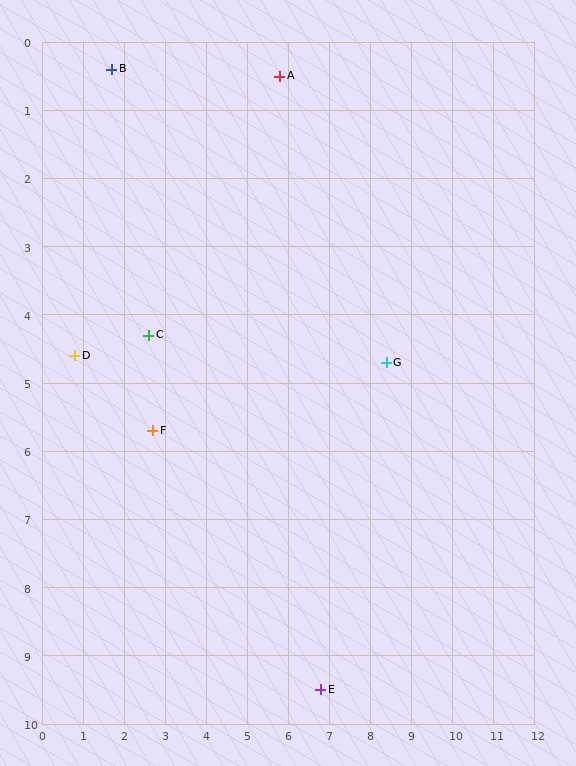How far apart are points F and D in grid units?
Points F and D are about 2.2 grid units apart.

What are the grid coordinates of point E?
Point E is at approximately (6.8, 9.5).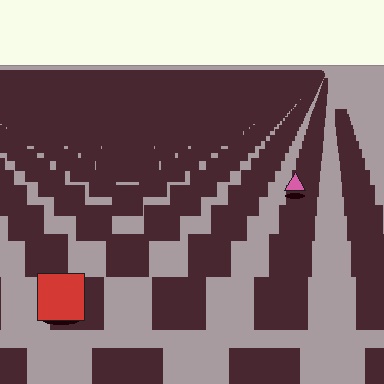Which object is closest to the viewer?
The red square is closest. The texture marks near it are larger and more spread out.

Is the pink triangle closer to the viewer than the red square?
No. The red square is closer — you can tell from the texture gradient: the ground texture is coarser near it.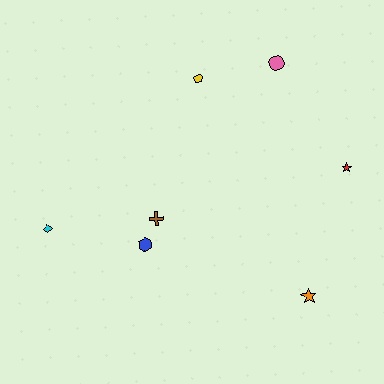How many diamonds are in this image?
There is 1 diamond.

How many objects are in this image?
There are 7 objects.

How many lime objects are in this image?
There are no lime objects.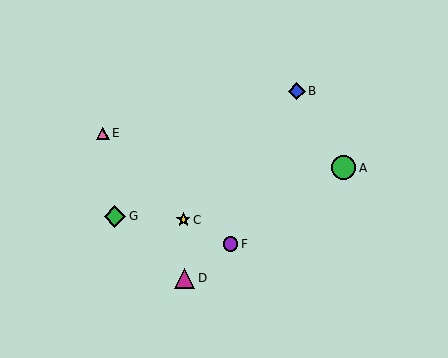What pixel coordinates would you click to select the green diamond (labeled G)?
Click at (115, 216) to select the green diamond G.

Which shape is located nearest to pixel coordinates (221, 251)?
The purple circle (labeled F) at (231, 244) is nearest to that location.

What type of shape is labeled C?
Shape C is a yellow star.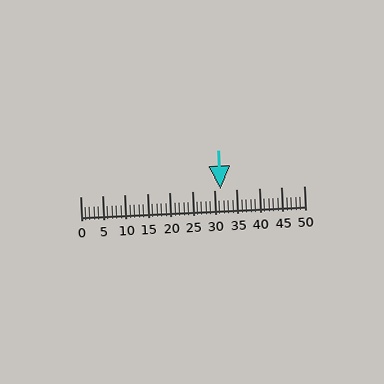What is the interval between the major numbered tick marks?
The major tick marks are spaced 5 units apart.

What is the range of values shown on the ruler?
The ruler shows values from 0 to 50.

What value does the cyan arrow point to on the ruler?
The cyan arrow points to approximately 31.